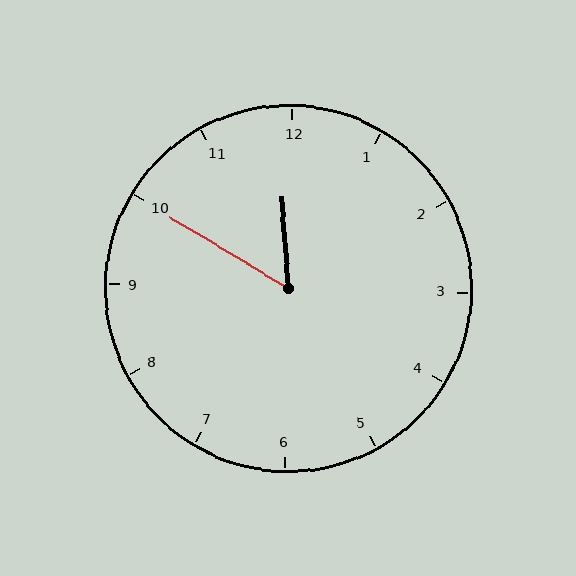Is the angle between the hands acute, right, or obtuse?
It is acute.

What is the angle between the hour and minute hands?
Approximately 55 degrees.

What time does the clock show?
11:50.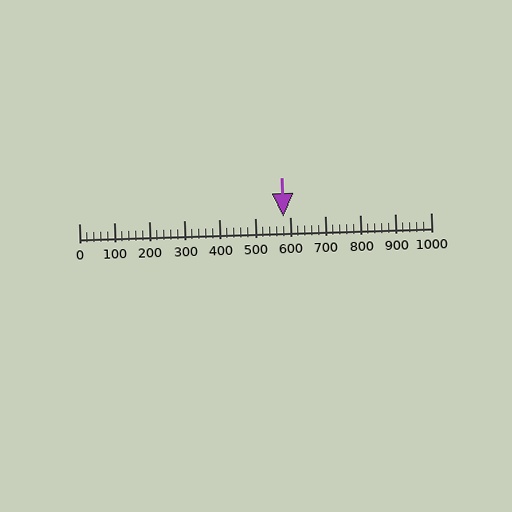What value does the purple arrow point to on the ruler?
The purple arrow points to approximately 580.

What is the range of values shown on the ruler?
The ruler shows values from 0 to 1000.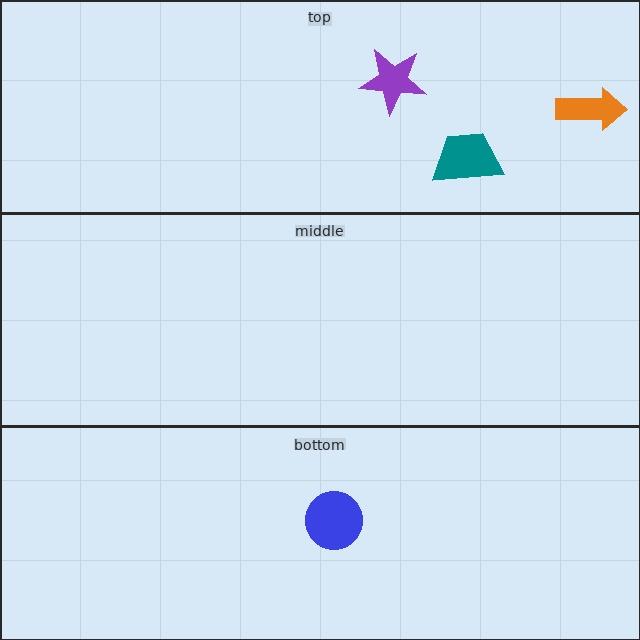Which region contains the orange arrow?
The top region.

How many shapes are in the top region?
3.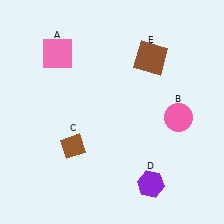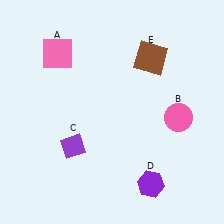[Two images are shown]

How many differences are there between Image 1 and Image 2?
There is 1 difference between the two images.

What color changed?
The diamond (C) changed from brown in Image 1 to purple in Image 2.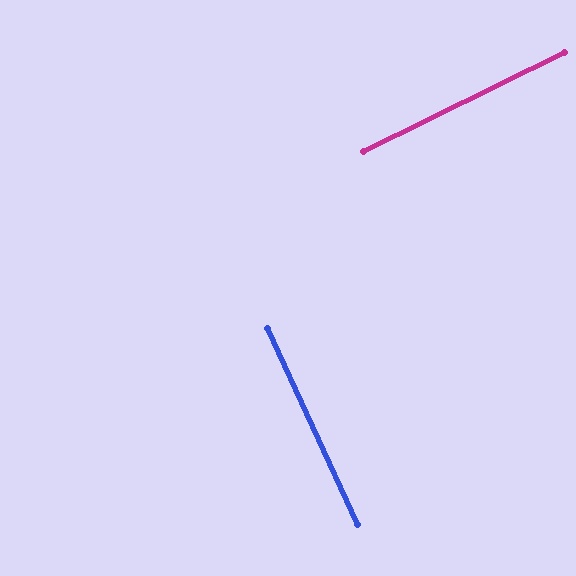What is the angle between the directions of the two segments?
Approximately 88 degrees.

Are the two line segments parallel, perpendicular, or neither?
Perpendicular — they meet at approximately 88°.